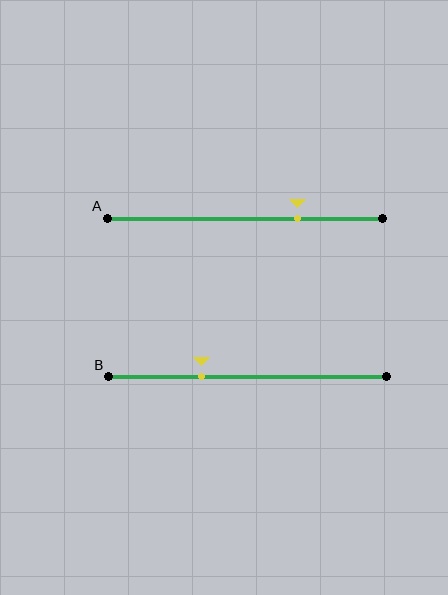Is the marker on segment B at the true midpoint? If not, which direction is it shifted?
No, the marker on segment B is shifted to the left by about 17% of the segment length.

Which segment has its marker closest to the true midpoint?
Segment B has its marker closest to the true midpoint.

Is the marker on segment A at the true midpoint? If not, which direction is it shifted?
No, the marker on segment A is shifted to the right by about 19% of the segment length.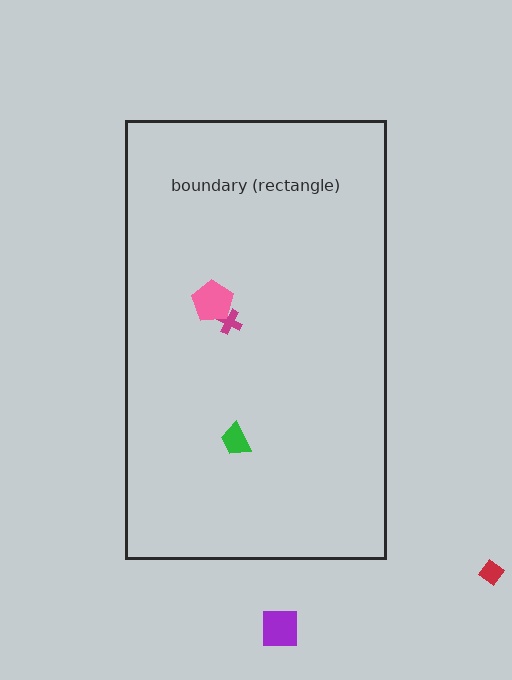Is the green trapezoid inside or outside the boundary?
Inside.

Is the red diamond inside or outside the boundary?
Outside.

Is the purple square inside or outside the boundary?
Outside.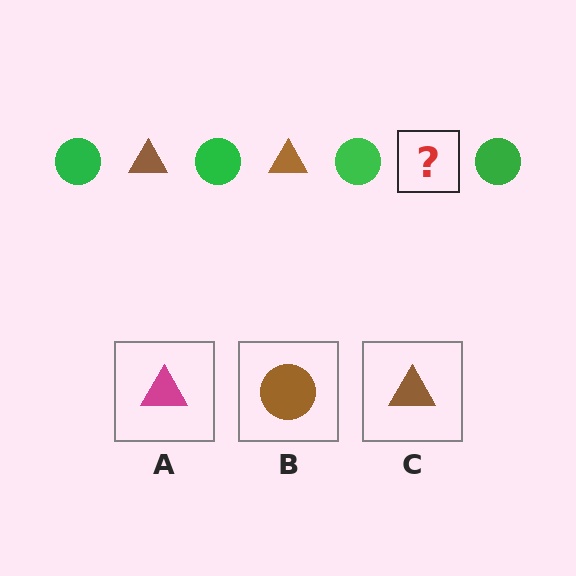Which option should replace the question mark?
Option C.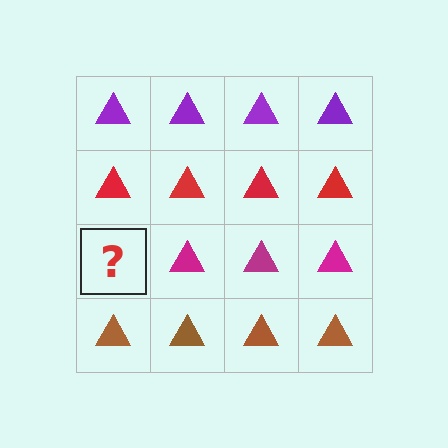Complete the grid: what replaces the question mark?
The question mark should be replaced with a magenta triangle.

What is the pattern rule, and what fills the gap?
The rule is that each row has a consistent color. The gap should be filled with a magenta triangle.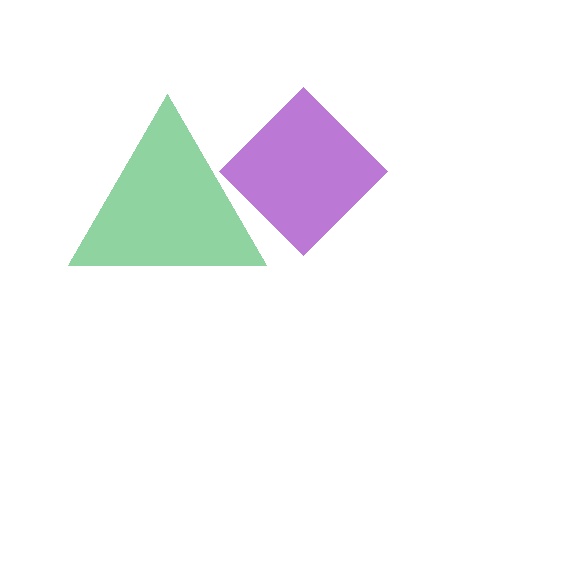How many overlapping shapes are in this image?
There are 2 overlapping shapes in the image.